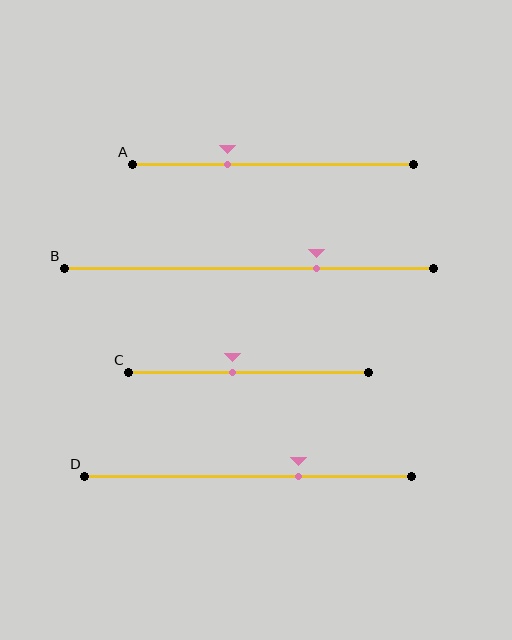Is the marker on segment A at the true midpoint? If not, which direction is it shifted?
No, the marker on segment A is shifted to the left by about 16% of the segment length.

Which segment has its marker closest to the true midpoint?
Segment C has its marker closest to the true midpoint.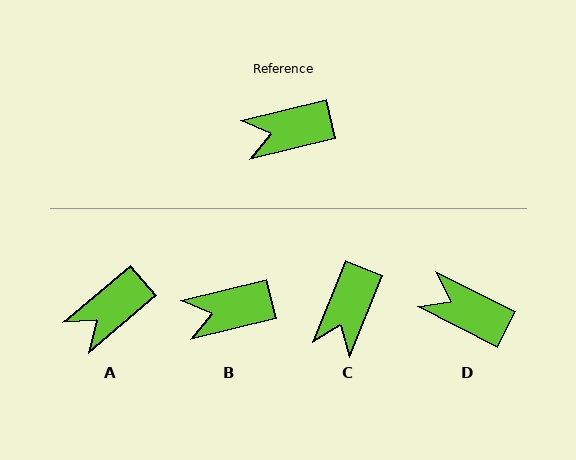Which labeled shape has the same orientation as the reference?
B.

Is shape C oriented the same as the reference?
No, it is off by about 54 degrees.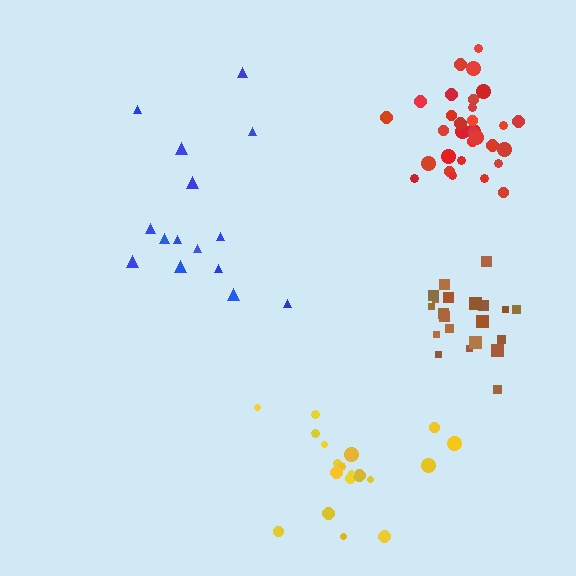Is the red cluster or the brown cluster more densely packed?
Red.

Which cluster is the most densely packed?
Red.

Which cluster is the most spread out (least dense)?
Blue.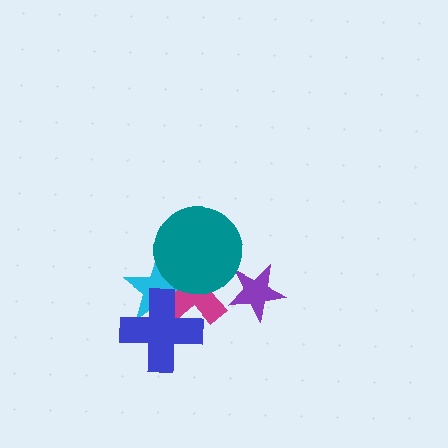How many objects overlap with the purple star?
1 object overlaps with the purple star.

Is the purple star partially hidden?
Yes, it is partially covered by another shape.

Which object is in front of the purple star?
The magenta cross is in front of the purple star.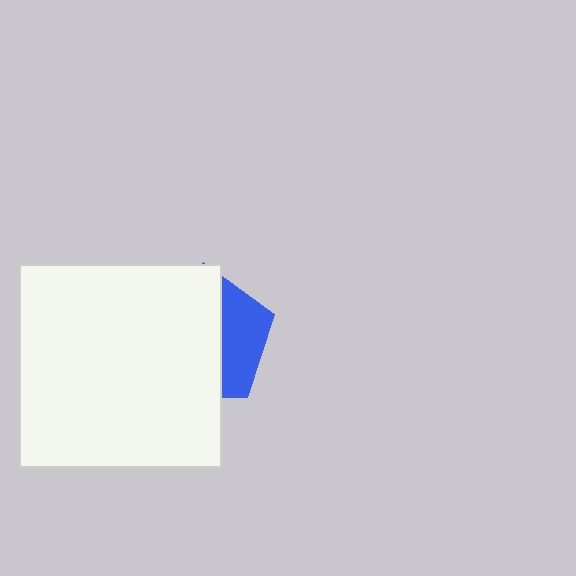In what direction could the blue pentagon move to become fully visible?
The blue pentagon could move right. That would shift it out from behind the white square entirely.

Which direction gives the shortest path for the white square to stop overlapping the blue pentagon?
Moving left gives the shortest separation.